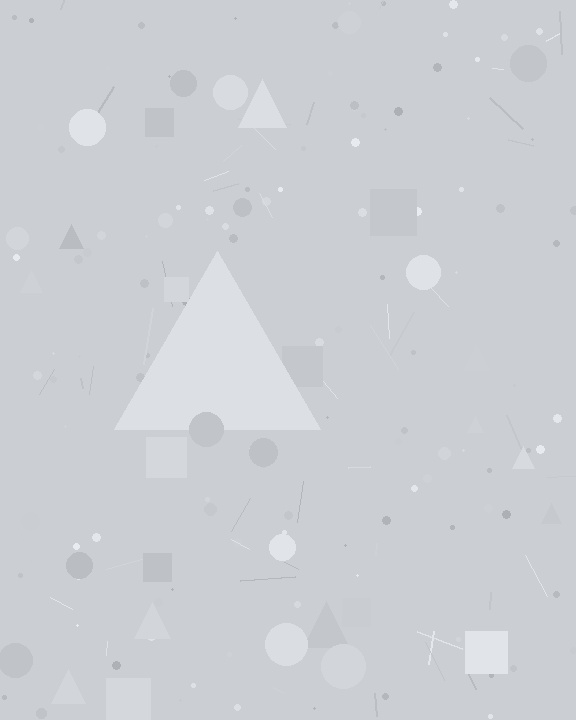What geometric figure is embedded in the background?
A triangle is embedded in the background.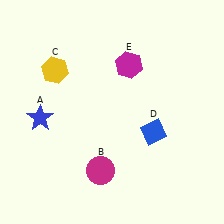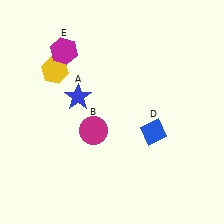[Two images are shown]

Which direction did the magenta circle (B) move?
The magenta circle (B) moved up.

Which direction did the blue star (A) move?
The blue star (A) moved right.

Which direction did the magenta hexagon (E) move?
The magenta hexagon (E) moved left.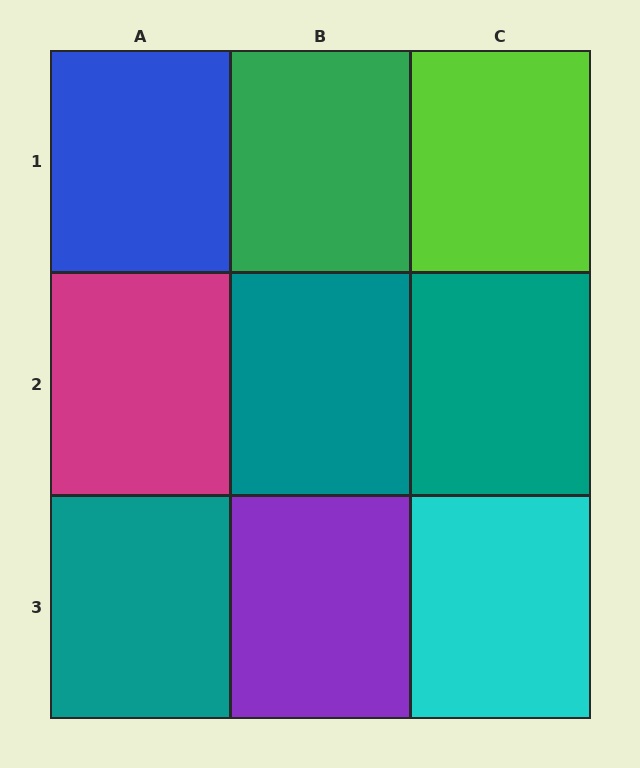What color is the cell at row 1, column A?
Blue.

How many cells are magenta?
1 cell is magenta.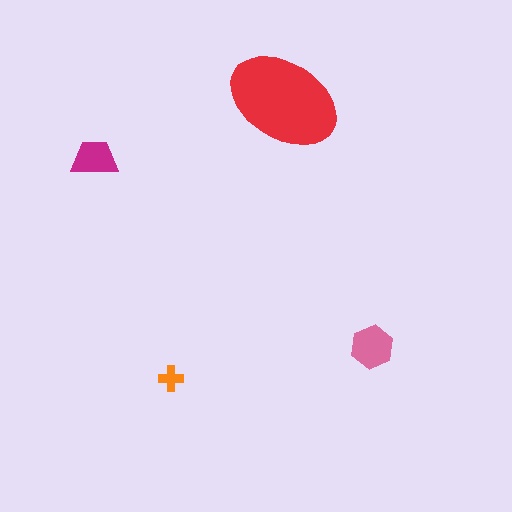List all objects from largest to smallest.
The red ellipse, the pink hexagon, the magenta trapezoid, the orange cross.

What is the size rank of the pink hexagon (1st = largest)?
2nd.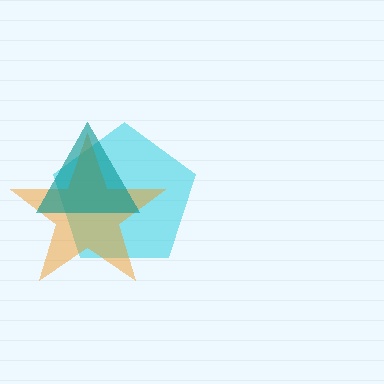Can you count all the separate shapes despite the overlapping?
Yes, there are 3 separate shapes.